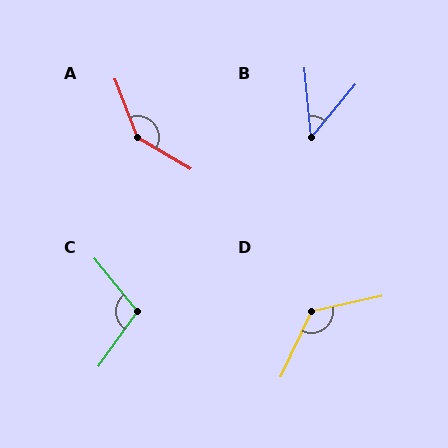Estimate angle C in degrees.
Approximately 106 degrees.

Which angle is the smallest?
B, at approximately 45 degrees.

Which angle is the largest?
A, at approximately 142 degrees.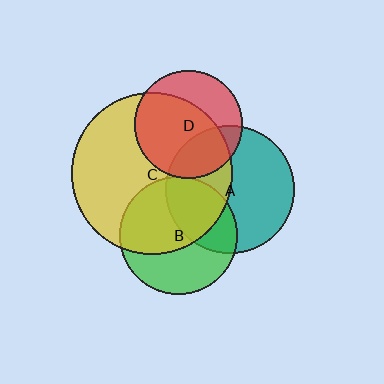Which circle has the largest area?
Circle C (yellow).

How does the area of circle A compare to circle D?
Approximately 1.4 times.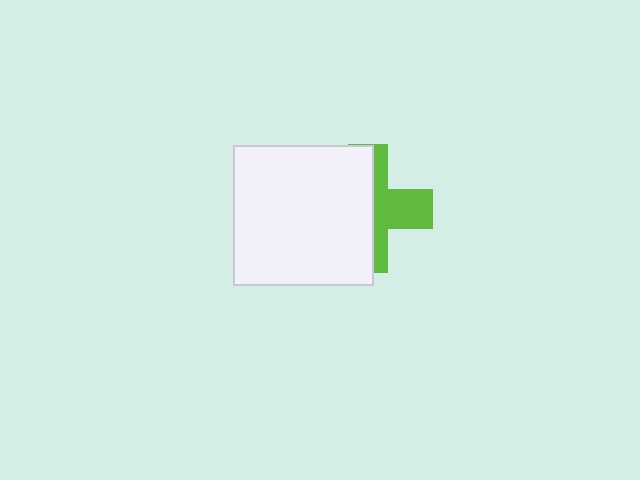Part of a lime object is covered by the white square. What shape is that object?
It is a cross.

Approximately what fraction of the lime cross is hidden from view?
Roughly 58% of the lime cross is hidden behind the white square.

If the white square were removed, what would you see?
You would see the complete lime cross.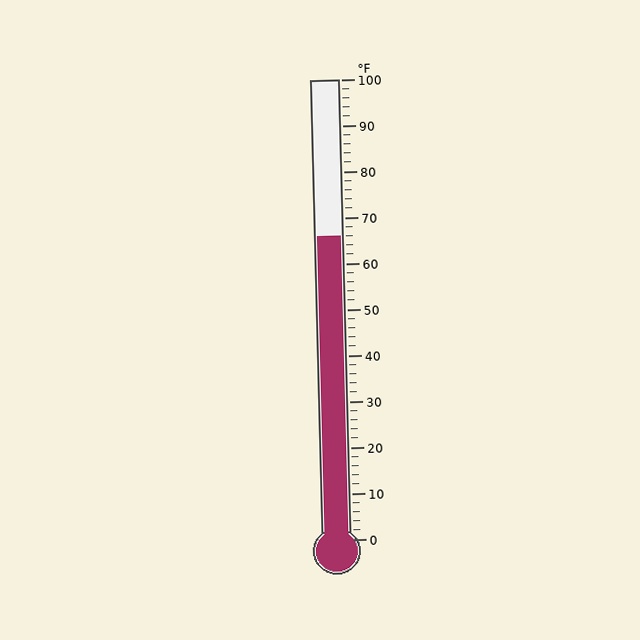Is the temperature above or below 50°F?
The temperature is above 50°F.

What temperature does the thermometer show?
The thermometer shows approximately 66°F.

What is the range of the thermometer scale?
The thermometer scale ranges from 0°F to 100°F.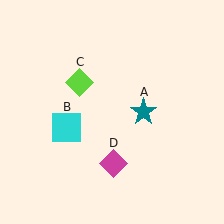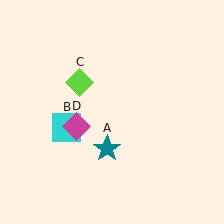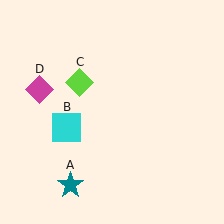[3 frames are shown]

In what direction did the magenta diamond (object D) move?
The magenta diamond (object D) moved up and to the left.